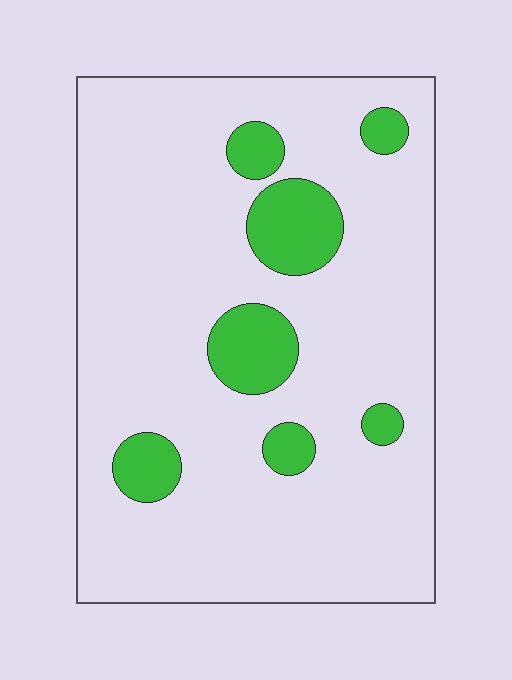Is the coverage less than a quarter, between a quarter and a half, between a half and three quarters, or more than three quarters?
Less than a quarter.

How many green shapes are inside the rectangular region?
7.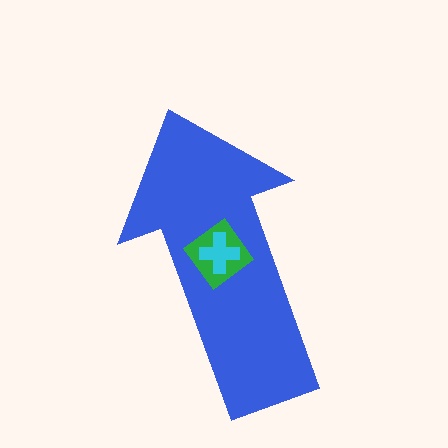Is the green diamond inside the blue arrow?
Yes.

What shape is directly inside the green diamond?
The cyan cross.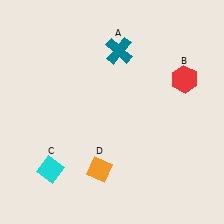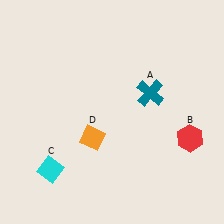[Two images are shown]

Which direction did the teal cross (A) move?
The teal cross (A) moved down.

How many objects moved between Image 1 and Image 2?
3 objects moved between the two images.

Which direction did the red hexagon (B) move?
The red hexagon (B) moved down.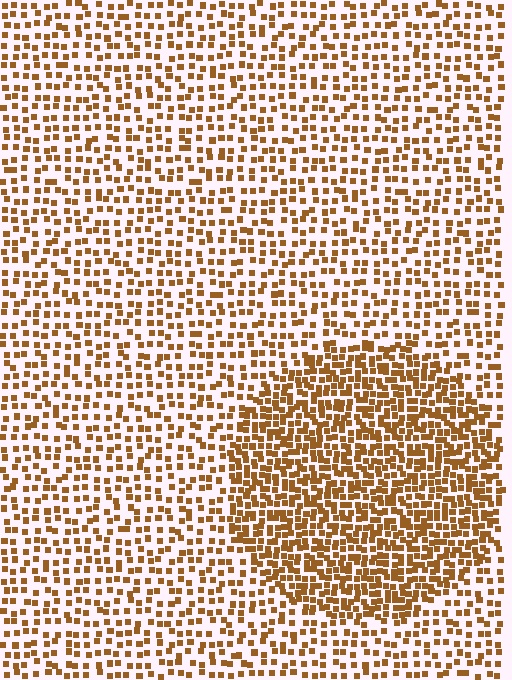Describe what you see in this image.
The image contains small brown elements arranged at two different densities. A circle-shaped region is visible where the elements are more densely packed than the surrounding area.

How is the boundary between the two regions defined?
The boundary is defined by a change in element density (approximately 2.0x ratio). All elements are the same color, size, and shape.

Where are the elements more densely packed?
The elements are more densely packed inside the circle boundary.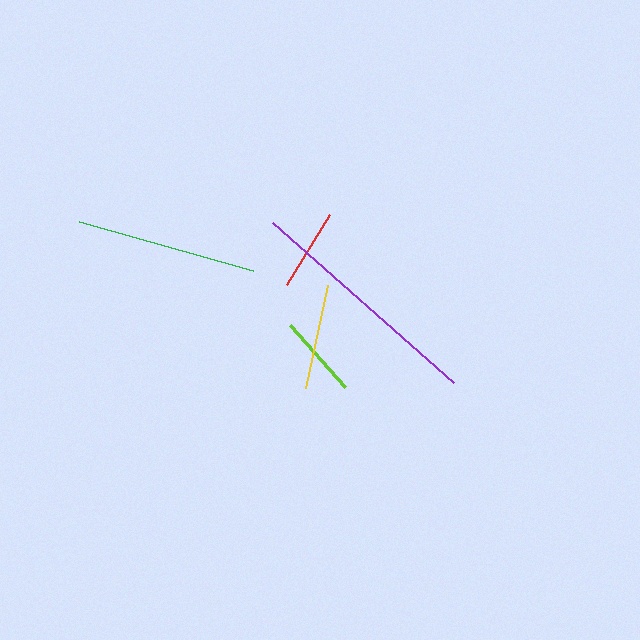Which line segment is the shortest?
The red line is the shortest at approximately 82 pixels.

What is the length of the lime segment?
The lime segment is approximately 83 pixels long.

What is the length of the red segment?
The red segment is approximately 82 pixels long.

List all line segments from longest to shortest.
From longest to shortest: purple, green, yellow, lime, red.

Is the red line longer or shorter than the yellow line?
The yellow line is longer than the red line.